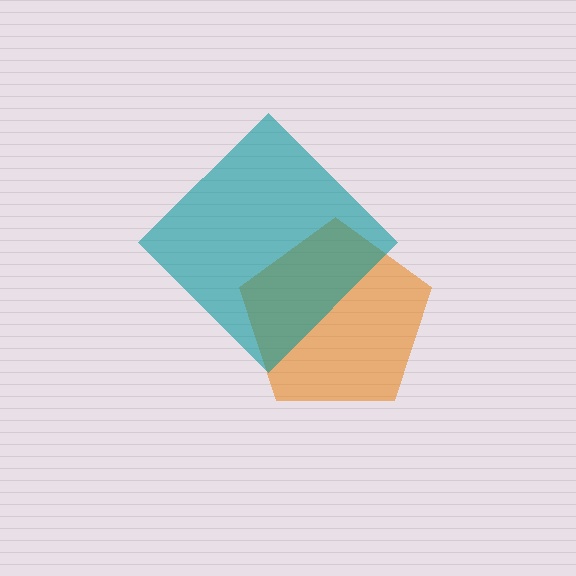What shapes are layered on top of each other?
The layered shapes are: an orange pentagon, a teal diamond.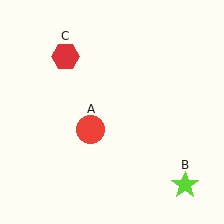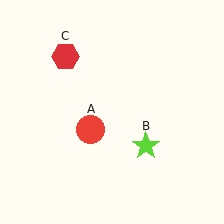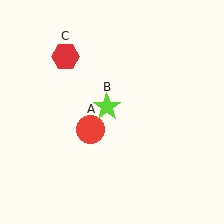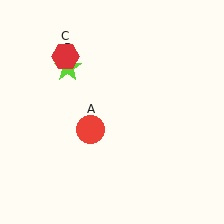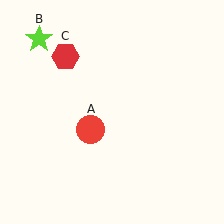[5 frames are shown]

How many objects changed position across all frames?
1 object changed position: lime star (object B).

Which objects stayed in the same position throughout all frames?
Red circle (object A) and red hexagon (object C) remained stationary.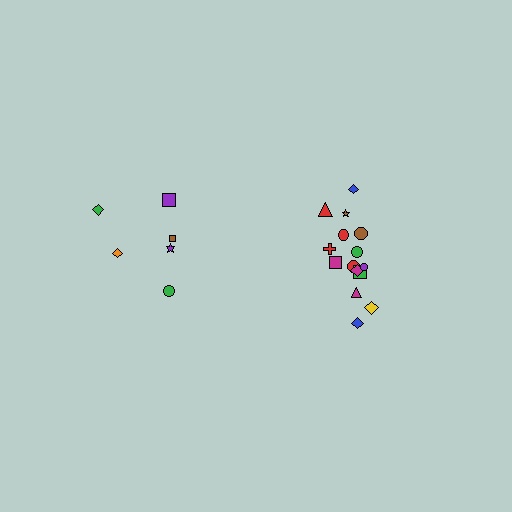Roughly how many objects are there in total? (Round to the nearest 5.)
Roughly 20 objects in total.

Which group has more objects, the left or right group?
The right group.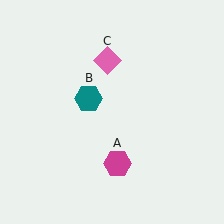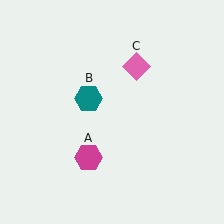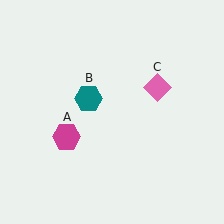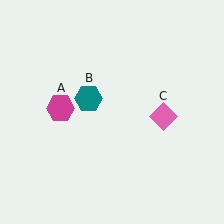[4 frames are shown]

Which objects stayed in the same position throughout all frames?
Teal hexagon (object B) remained stationary.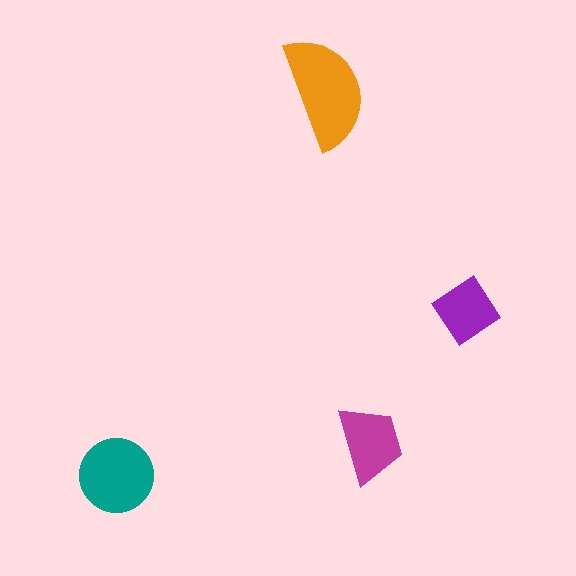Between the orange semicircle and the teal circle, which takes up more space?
The orange semicircle.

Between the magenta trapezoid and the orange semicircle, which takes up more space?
The orange semicircle.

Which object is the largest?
The orange semicircle.